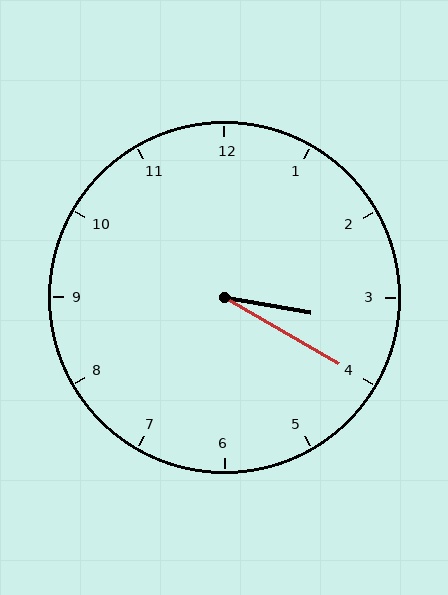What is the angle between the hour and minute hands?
Approximately 20 degrees.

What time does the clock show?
3:20.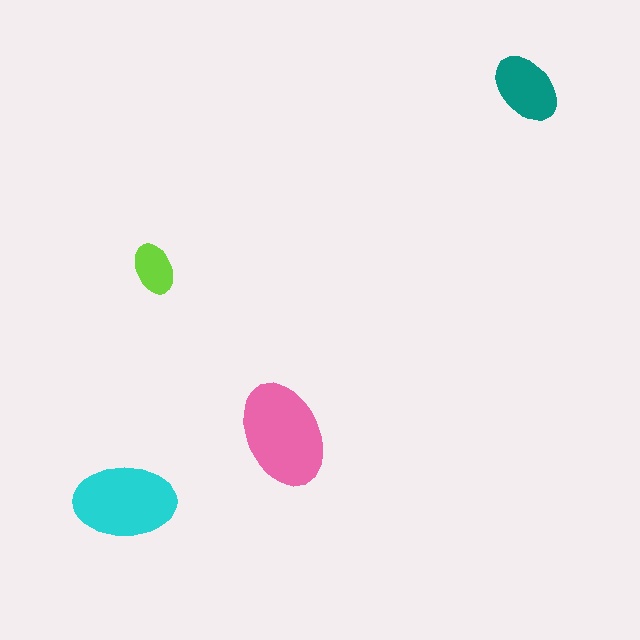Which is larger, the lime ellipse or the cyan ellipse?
The cyan one.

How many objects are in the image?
There are 4 objects in the image.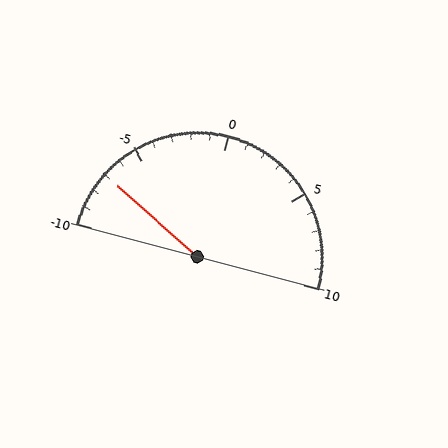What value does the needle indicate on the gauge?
The needle indicates approximately -7.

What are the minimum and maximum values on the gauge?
The gauge ranges from -10 to 10.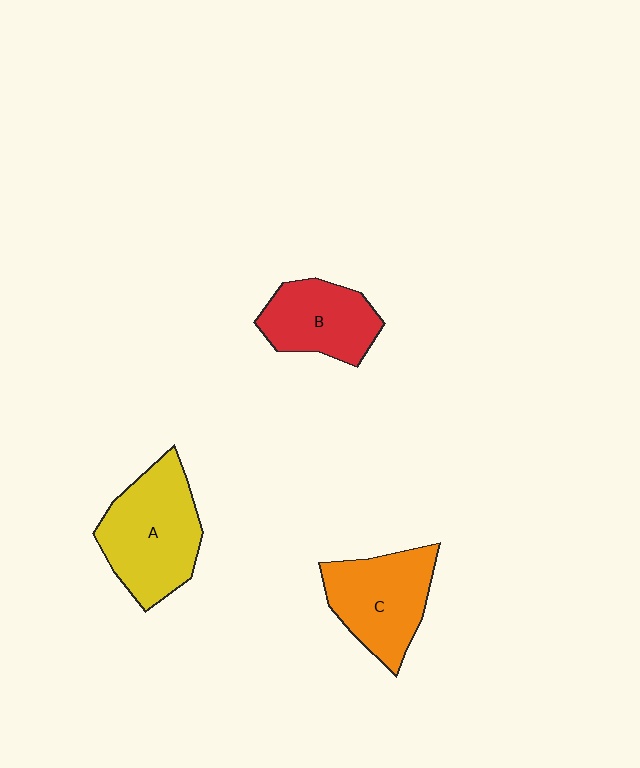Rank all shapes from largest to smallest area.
From largest to smallest: A (yellow), C (orange), B (red).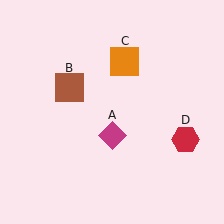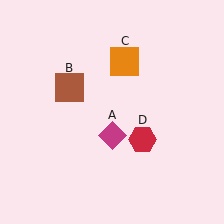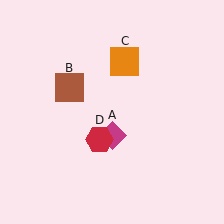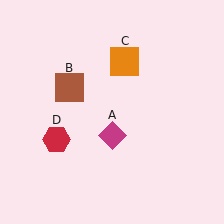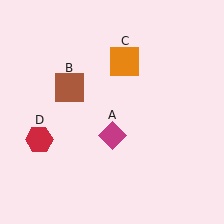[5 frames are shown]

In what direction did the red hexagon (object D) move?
The red hexagon (object D) moved left.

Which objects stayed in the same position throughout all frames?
Magenta diamond (object A) and brown square (object B) and orange square (object C) remained stationary.